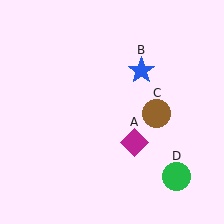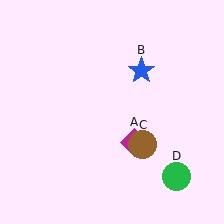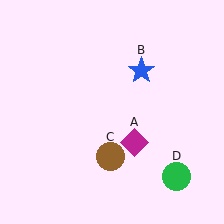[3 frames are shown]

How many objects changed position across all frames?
1 object changed position: brown circle (object C).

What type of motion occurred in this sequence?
The brown circle (object C) rotated clockwise around the center of the scene.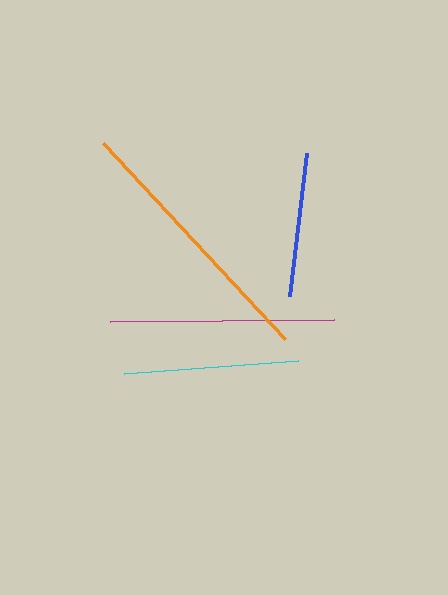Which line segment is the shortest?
The blue line is the shortest at approximately 144 pixels.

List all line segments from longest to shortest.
From longest to shortest: orange, magenta, cyan, blue.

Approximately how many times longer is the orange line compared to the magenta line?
The orange line is approximately 1.2 times the length of the magenta line.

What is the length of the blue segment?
The blue segment is approximately 144 pixels long.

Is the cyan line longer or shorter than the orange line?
The orange line is longer than the cyan line.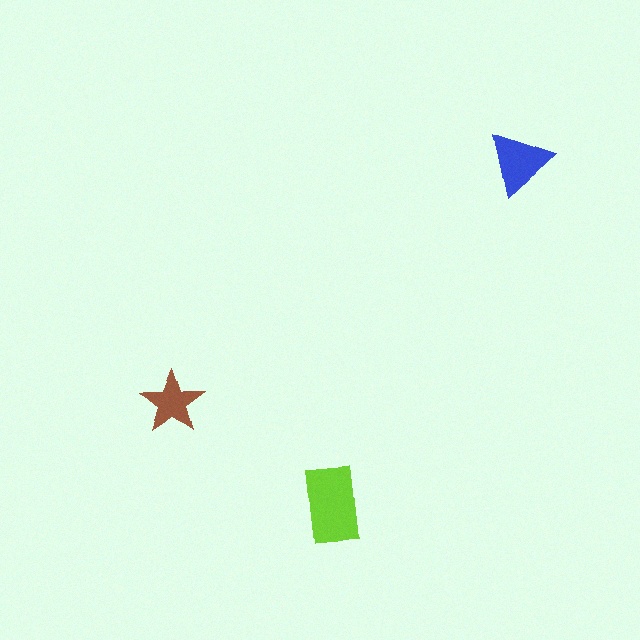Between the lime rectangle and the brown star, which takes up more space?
The lime rectangle.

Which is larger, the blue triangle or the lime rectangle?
The lime rectangle.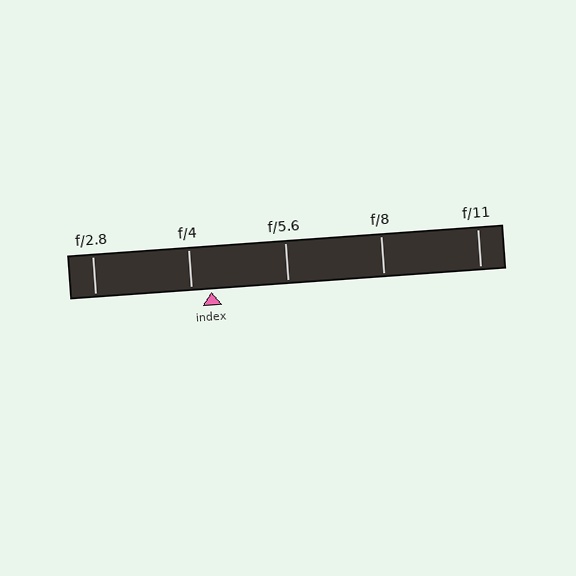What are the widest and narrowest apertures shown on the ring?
The widest aperture shown is f/2.8 and the narrowest is f/11.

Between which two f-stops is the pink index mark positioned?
The index mark is between f/4 and f/5.6.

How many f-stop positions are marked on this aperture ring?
There are 5 f-stop positions marked.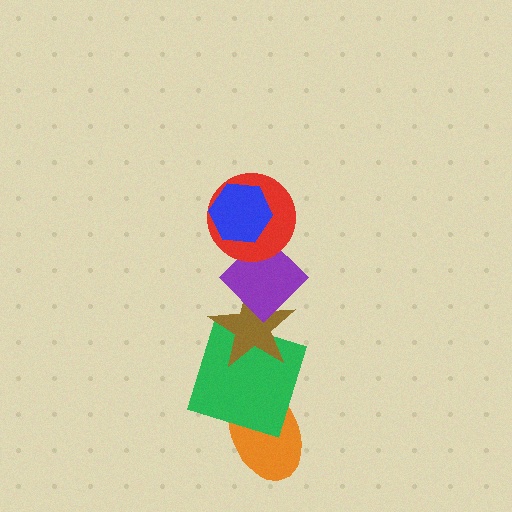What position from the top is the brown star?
The brown star is 4th from the top.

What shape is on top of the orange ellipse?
The green square is on top of the orange ellipse.